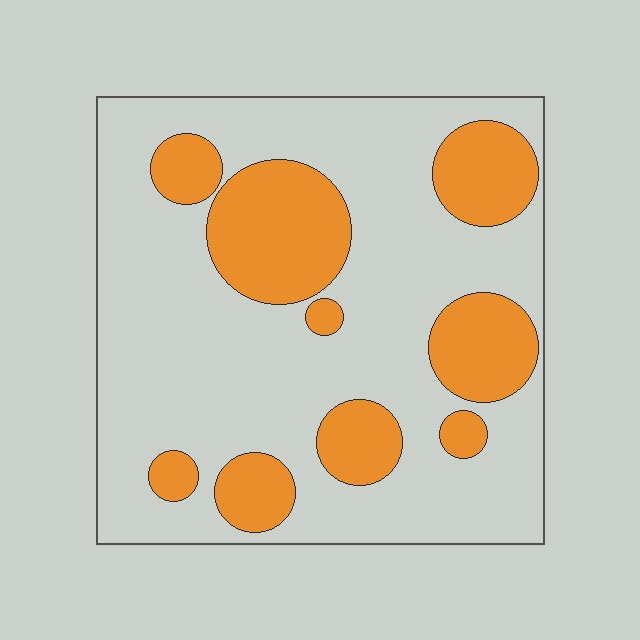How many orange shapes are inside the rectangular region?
9.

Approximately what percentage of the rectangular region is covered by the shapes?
Approximately 30%.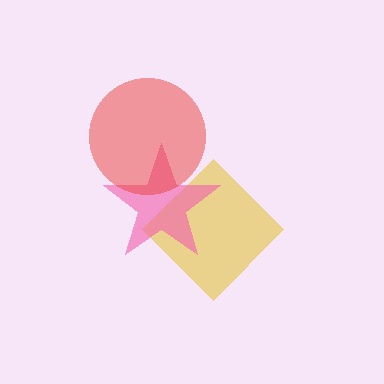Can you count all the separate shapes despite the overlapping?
Yes, there are 3 separate shapes.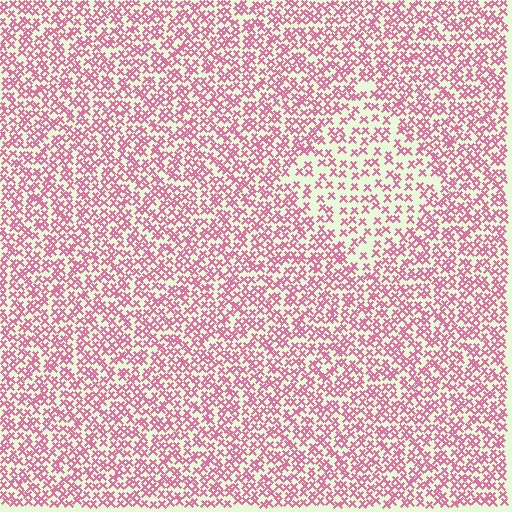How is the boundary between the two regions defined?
The boundary is defined by a change in element density (approximately 1.8x ratio). All elements are the same color, size, and shape.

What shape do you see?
I see a diamond.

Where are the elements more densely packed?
The elements are more densely packed outside the diamond boundary.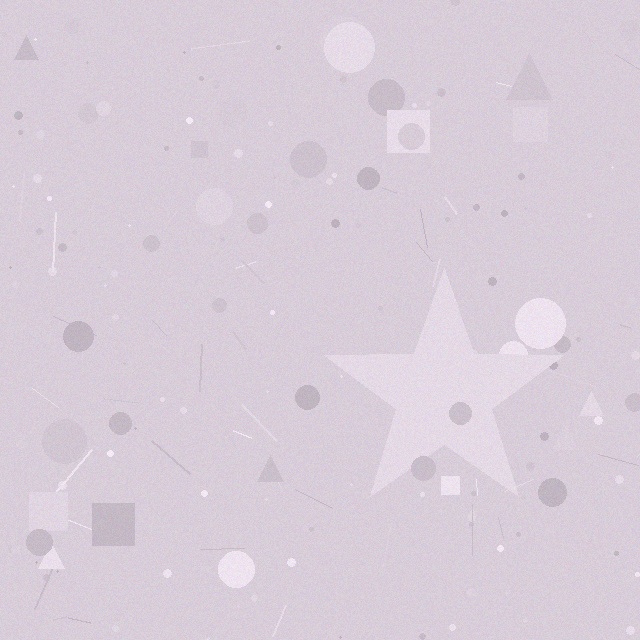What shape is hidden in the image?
A star is hidden in the image.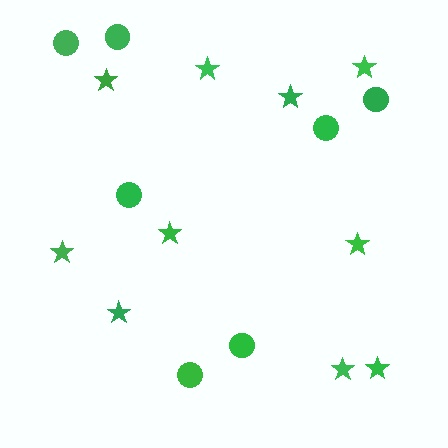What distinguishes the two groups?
There are 2 groups: one group of circles (7) and one group of stars (10).